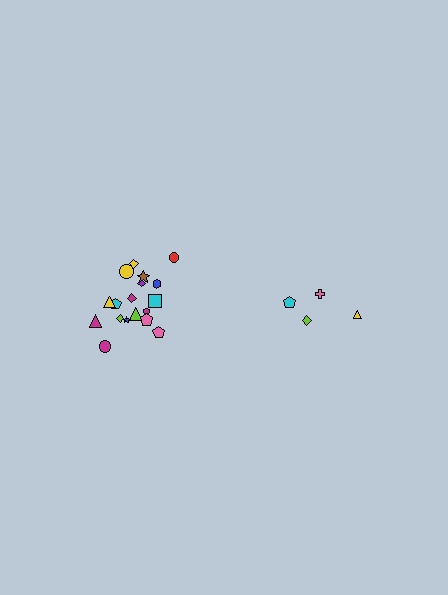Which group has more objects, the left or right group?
The left group.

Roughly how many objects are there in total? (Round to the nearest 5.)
Roughly 20 objects in total.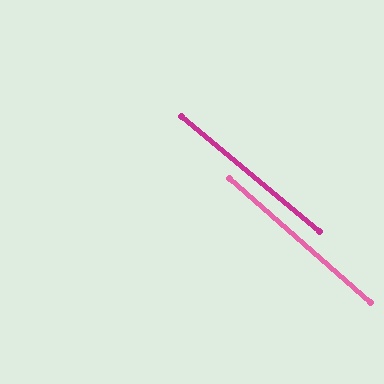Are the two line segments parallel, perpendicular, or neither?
Parallel — their directions differ by only 1.4°.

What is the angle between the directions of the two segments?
Approximately 1 degree.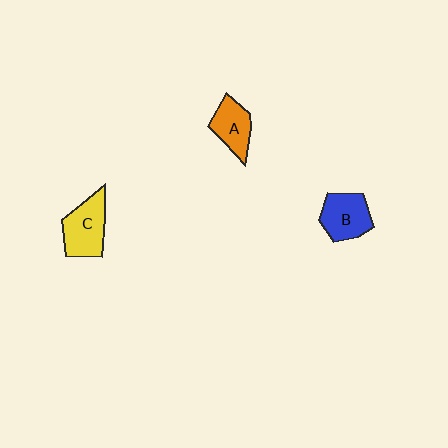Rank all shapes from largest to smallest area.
From largest to smallest: C (yellow), B (blue), A (orange).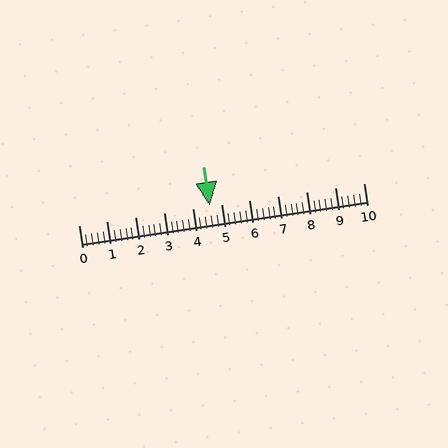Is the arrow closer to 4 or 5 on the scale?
The arrow is closer to 5.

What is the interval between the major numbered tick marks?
The major tick marks are spaced 1 units apart.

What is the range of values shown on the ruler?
The ruler shows values from 0 to 10.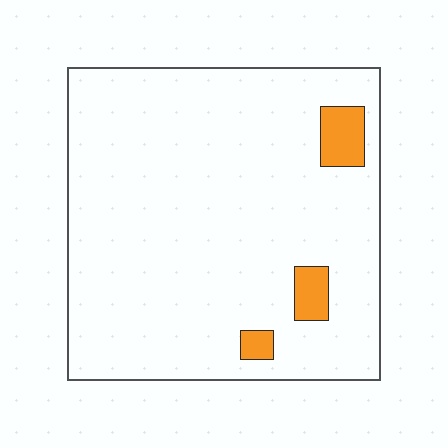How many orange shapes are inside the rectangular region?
3.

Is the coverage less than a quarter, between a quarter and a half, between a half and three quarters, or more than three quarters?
Less than a quarter.